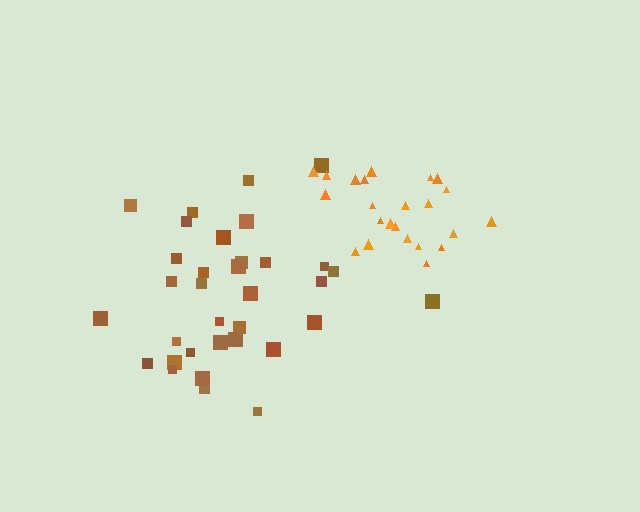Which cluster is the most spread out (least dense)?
Brown.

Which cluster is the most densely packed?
Orange.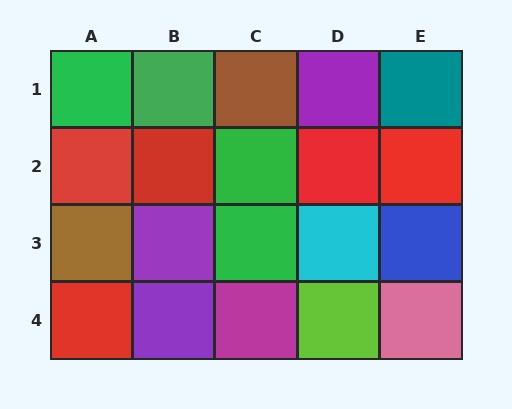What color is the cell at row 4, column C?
Magenta.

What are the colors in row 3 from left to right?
Brown, purple, green, cyan, blue.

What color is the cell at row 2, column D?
Red.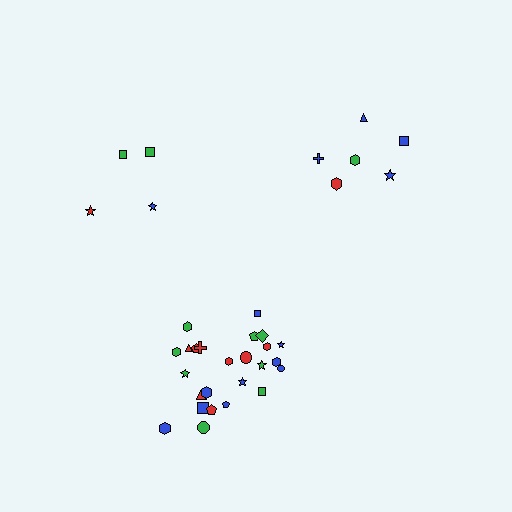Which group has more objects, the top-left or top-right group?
The top-right group.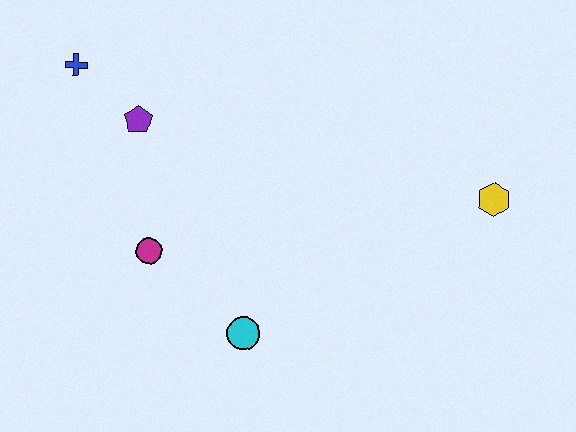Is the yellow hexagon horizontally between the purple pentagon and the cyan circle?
No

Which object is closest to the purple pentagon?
The blue cross is closest to the purple pentagon.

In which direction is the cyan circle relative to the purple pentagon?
The cyan circle is below the purple pentagon.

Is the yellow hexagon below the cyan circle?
No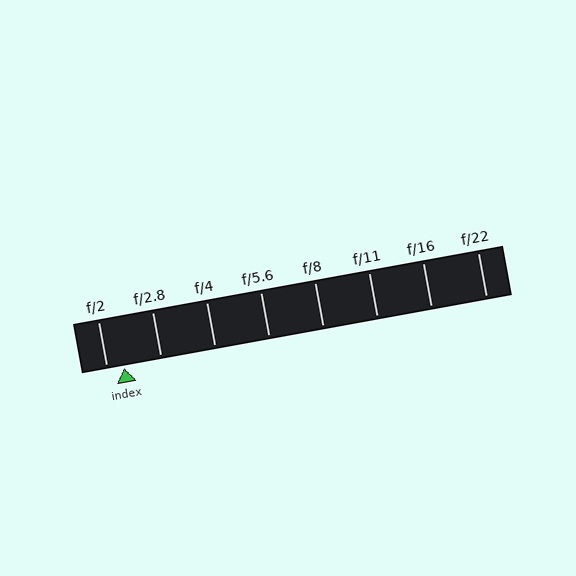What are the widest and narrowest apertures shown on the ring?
The widest aperture shown is f/2 and the narrowest is f/22.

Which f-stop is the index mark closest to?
The index mark is closest to f/2.